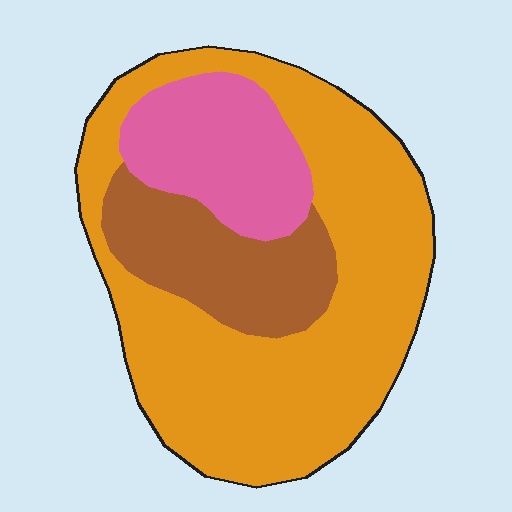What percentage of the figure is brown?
Brown covers 19% of the figure.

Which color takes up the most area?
Orange, at roughly 60%.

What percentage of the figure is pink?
Pink takes up between a sixth and a third of the figure.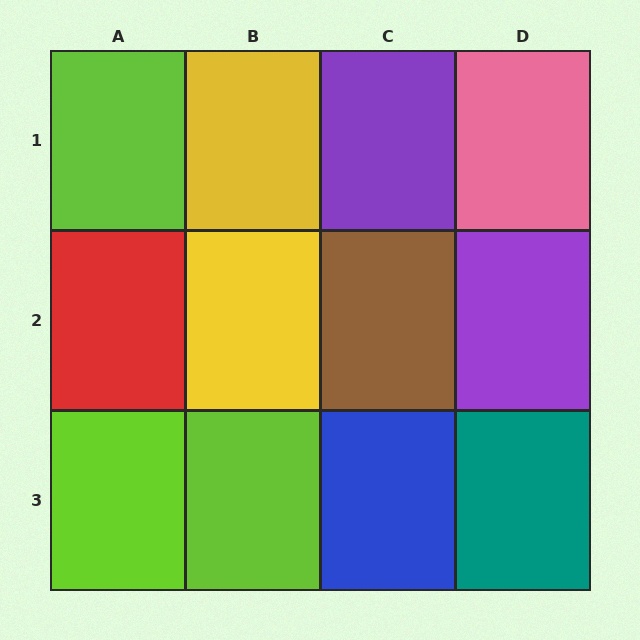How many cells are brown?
1 cell is brown.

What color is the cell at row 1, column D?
Pink.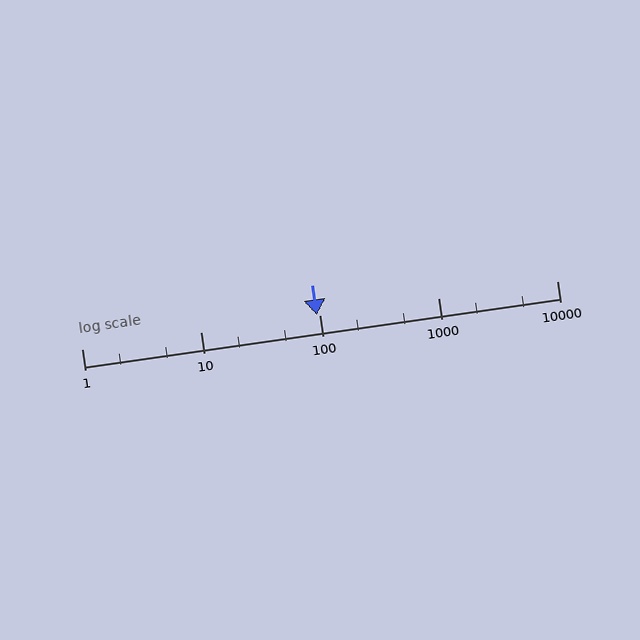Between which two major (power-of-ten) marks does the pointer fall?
The pointer is between 10 and 100.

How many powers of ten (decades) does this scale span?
The scale spans 4 decades, from 1 to 10000.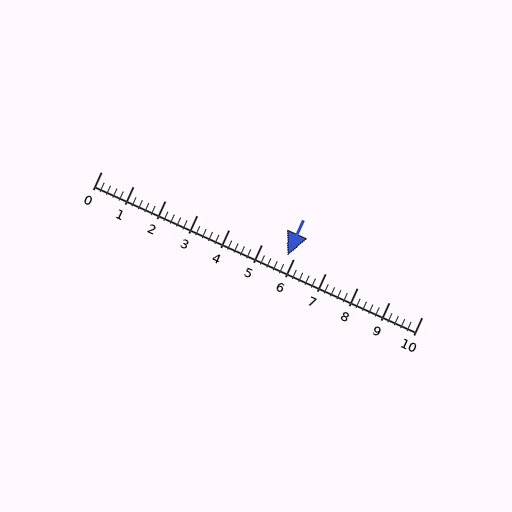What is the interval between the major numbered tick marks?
The major tick marks are spaced 1 units apart.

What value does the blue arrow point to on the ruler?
The blue arrow points to approximately 5.8.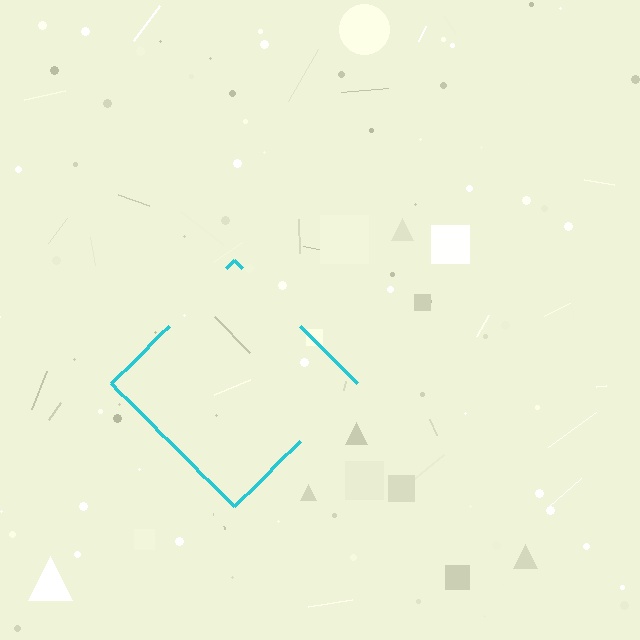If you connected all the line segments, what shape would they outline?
They would outline a diamond.